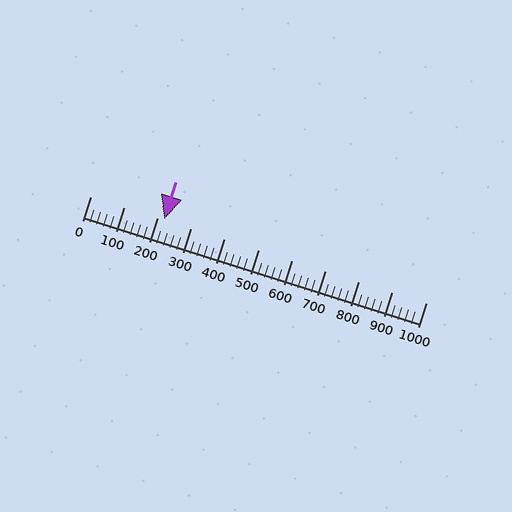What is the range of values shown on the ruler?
The ruler shows values from 0 to 1000.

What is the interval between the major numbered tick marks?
The major tick marks are spaced 100 units apart.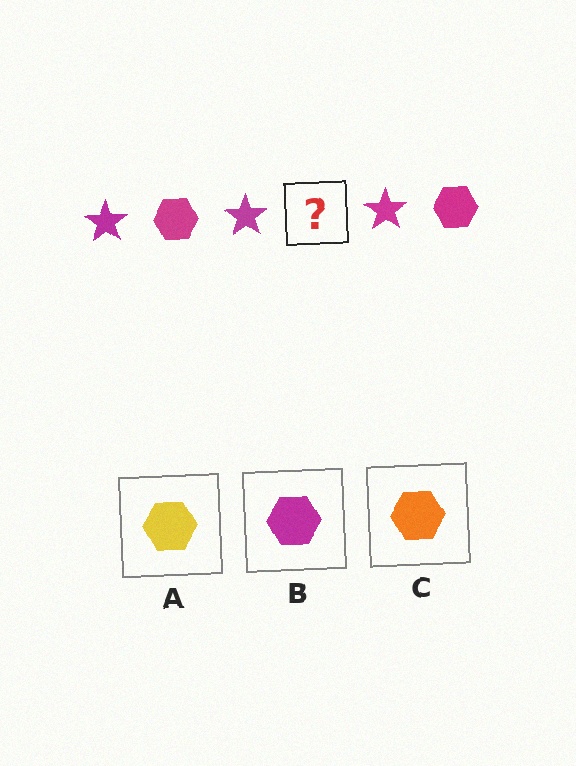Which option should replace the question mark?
Option B.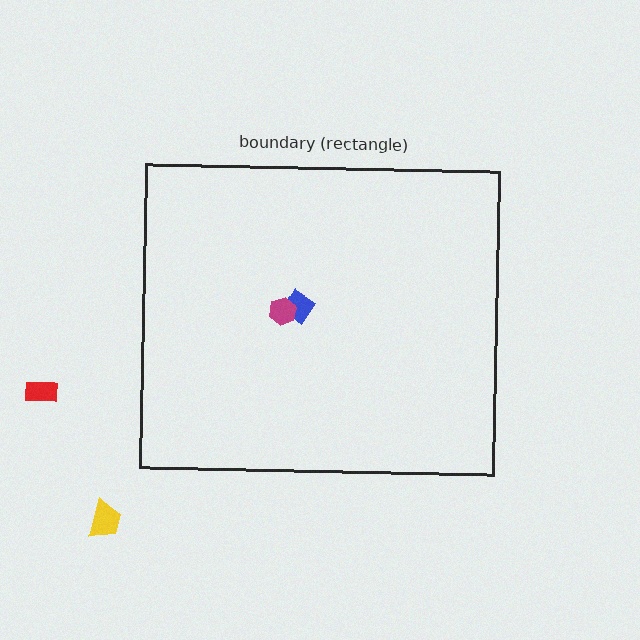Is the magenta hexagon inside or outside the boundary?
Inside.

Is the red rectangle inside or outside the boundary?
Outside.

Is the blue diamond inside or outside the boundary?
Inside.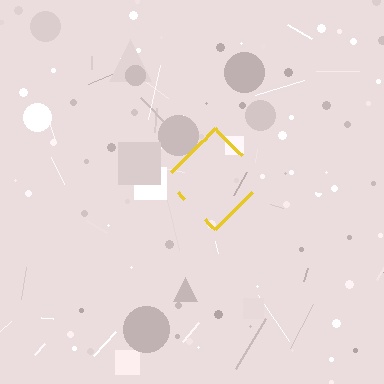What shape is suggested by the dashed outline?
The dashed outline suggests a diamond.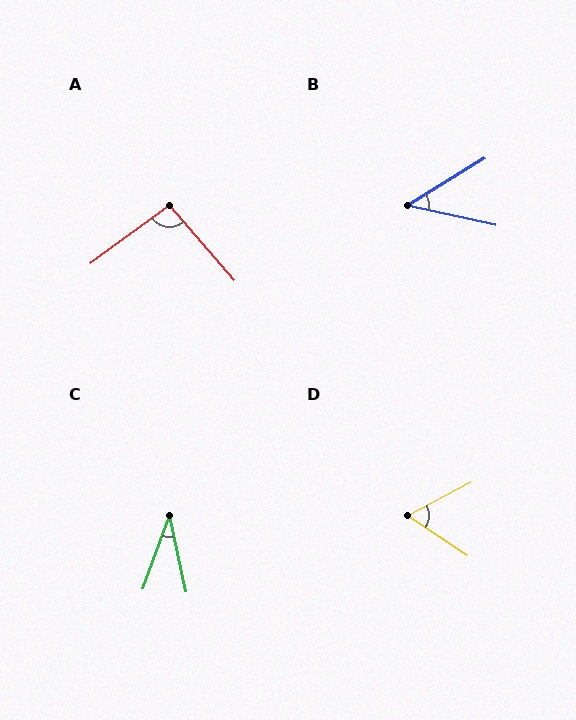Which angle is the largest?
A, at approximately 94 degrees.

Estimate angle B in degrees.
Approximately 44 degrees.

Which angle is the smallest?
C, at approximately 32 degrees.